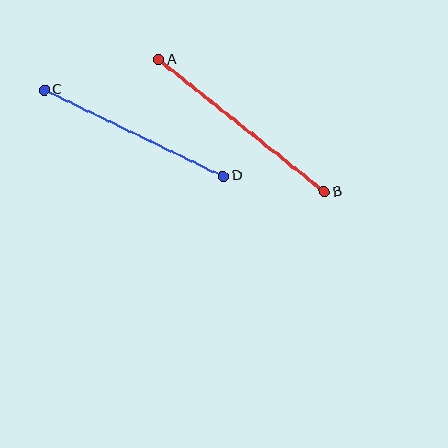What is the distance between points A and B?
The distance is approximately 212 pixels.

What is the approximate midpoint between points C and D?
The midpoint is at approximately (134, 133) pixels.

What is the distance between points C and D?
The distance is approximately 199 pixels.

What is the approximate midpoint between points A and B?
The midpoint is at approximately (241, 126) pixels.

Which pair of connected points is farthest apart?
Points A and B are farthest apart.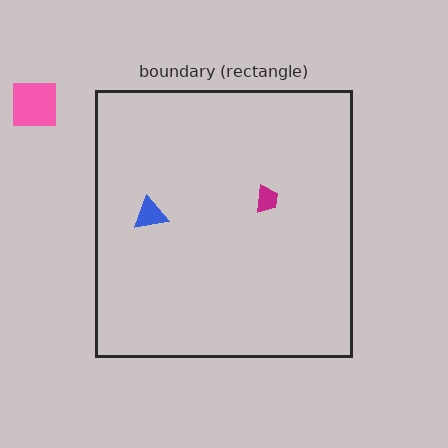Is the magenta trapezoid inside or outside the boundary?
Inside.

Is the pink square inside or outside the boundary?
Outside.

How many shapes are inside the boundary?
2 inside, 1 outside.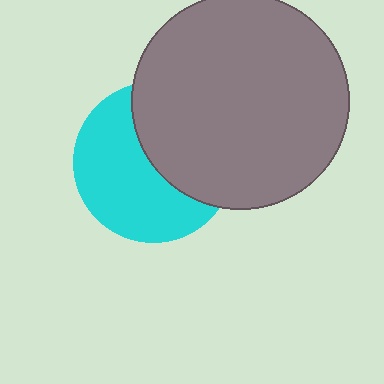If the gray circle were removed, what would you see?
You would see the complete cyan circle.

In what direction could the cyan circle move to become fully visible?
The cyan circle could move left. That would shift it out from behind the gray circle entirely.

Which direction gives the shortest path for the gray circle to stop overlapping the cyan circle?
Moving right gives the shortest separation.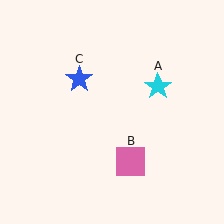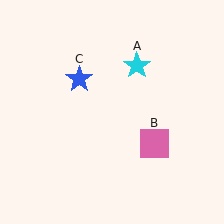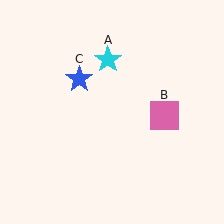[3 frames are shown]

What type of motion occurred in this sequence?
The cyan star (object A), pink square (object B) rotated counterclockwise around the center of the scene.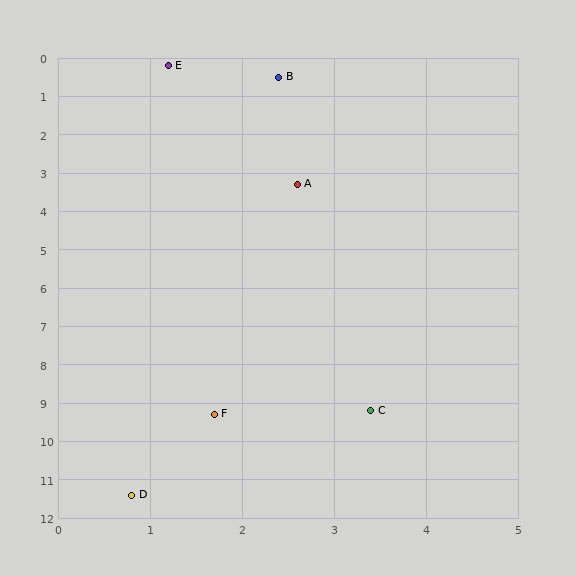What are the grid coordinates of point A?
Point A is at approximately (2.6, 3.3).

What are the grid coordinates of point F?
Point F is at approximately (1.7, 9.3).